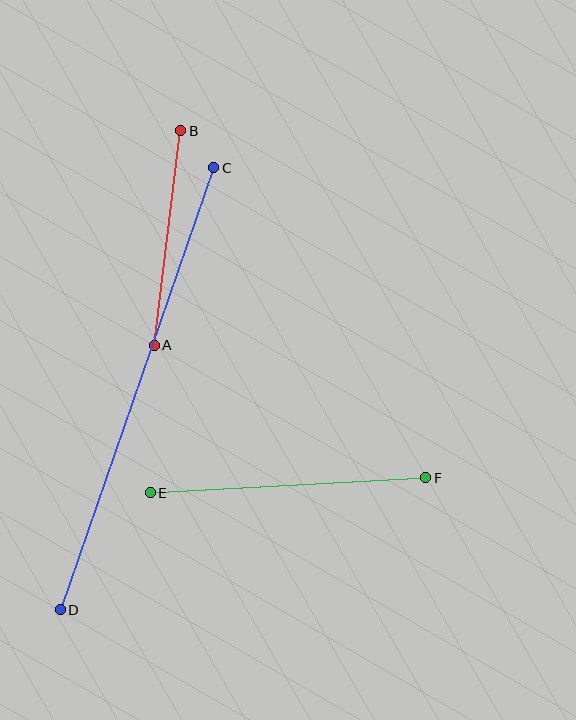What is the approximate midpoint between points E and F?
The midpoint is at approximately (288, 485) pixels.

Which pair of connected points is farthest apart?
Points C and D are farthest apart.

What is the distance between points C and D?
The distance is approximately 468 pixels.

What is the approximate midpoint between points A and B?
The midpoint is at approximately (168, 238) pixels.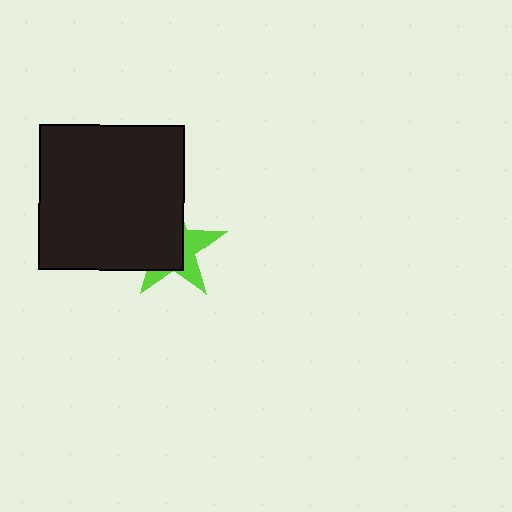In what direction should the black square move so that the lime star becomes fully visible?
The black square should move toward the upper-left. That is the shortest direction to clear the overlap and leave the lime star fully visible.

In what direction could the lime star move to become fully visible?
The lime star could move toward the lower-right. That would shift it out from behind the black square entirely.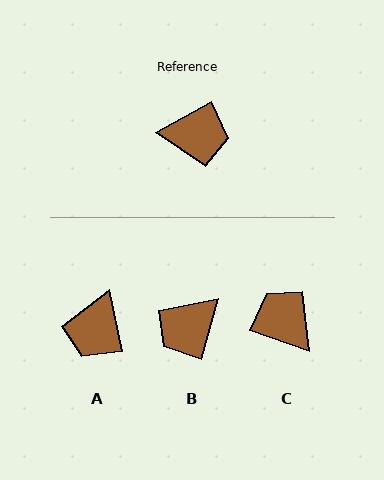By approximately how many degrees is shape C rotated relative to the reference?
Approximately 131 degrees counter-clockwise.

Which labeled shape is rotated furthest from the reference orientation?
B, about 134 degrees away.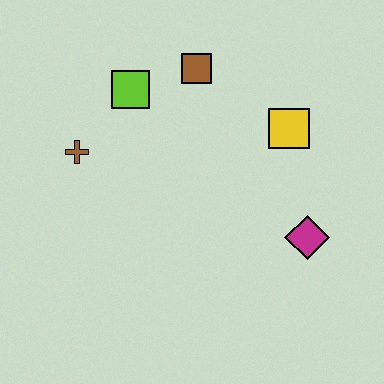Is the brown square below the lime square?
No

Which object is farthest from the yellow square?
The brown cross is farthest from the yellow square.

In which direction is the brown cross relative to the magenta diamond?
The brown cross is to the left of the magenta diamond.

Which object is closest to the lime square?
The brown square is closest to the lime square.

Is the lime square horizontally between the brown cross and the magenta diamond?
Yes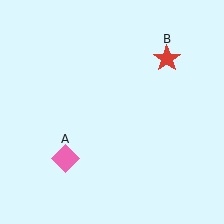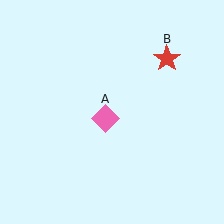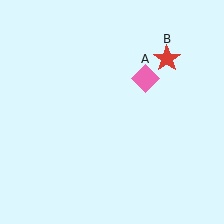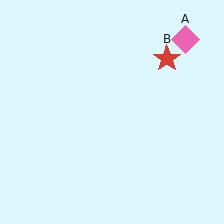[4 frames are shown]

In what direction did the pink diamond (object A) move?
The pink diamond (object A) moved up and to the right.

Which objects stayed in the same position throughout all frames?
Red star (object B) remained stationary.